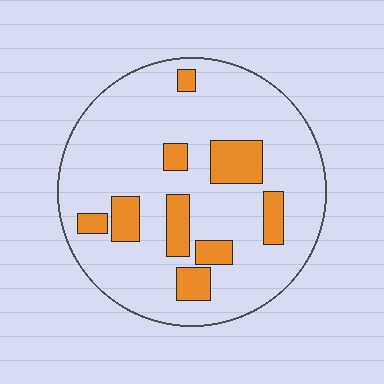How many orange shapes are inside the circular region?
9.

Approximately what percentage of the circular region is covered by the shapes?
Approximately 20%.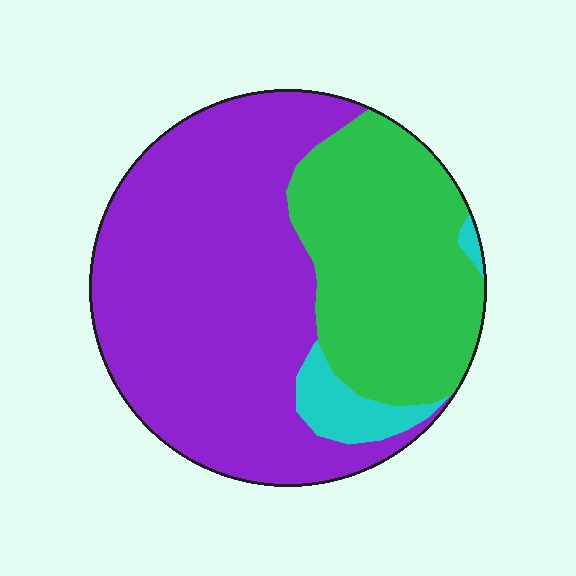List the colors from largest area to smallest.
From largest to smallest: purple, green, cyan.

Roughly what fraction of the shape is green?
Green takes up about one third (1/3) of the shape.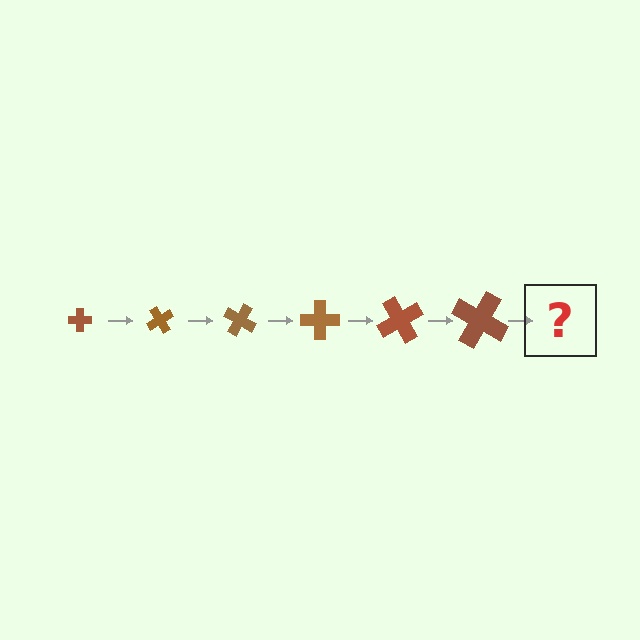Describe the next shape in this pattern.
It should be a cross, larger than the previous one and rotated 360 degrees from the start.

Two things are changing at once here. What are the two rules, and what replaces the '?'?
The two rules are that the cross grows larger each step and it rotates 60 degrees each step. The '?' should be a cross, larger than the previous one and rotated 360 degrees from the start.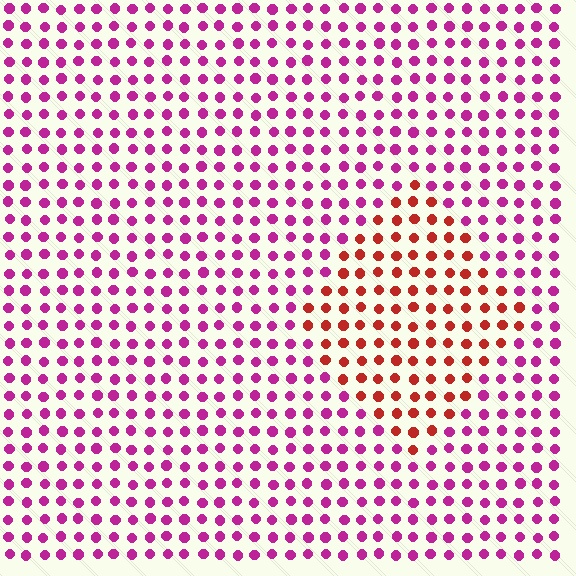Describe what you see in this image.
The image is filled with small magenta elements in a uniform arrangement. A diamond-shaped region is visible where the elements are tinted to a slightly different hue, forming a subtle color boundary.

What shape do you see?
I see a diamond.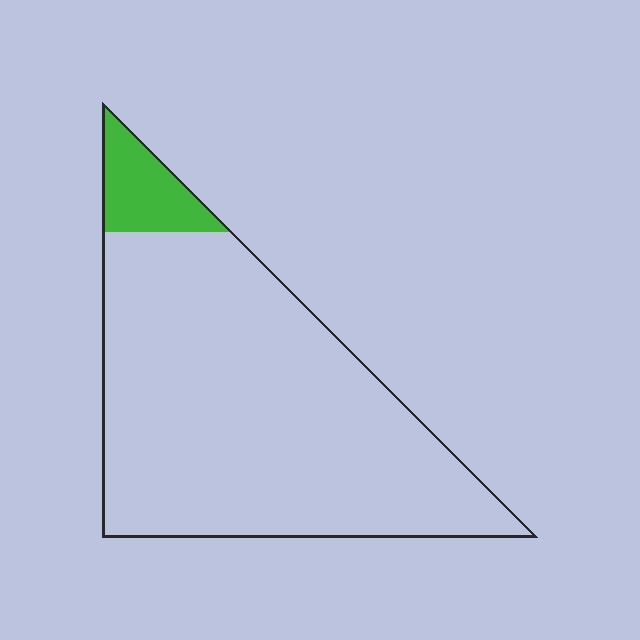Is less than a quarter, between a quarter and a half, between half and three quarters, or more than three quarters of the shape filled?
Less than a quarter.